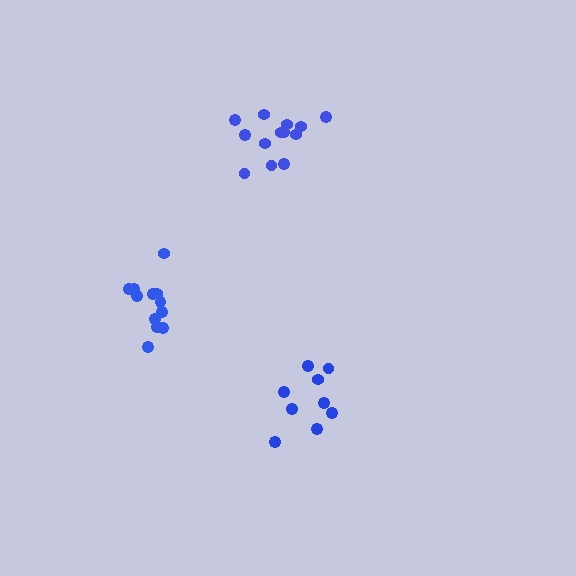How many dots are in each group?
Group 1: 9 dots, Group 2: 12 dots, Group 3: 13 dots (34 total).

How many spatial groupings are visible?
There are 3 spatial groupings.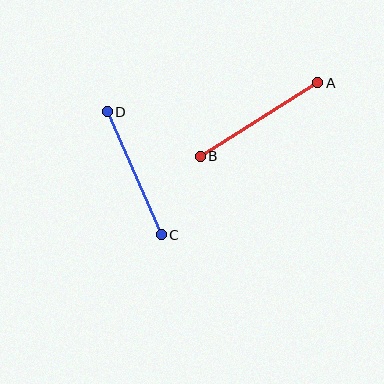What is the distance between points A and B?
The distance is approximately 138 pixels.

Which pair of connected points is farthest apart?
Points A and B are farthest apart.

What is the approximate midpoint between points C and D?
The midpoint is at approximately (134, 173) pixels.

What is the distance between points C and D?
The distance is approximately 134 pixels.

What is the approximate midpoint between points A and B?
The midpoint is at approximately (259, 120) pixels.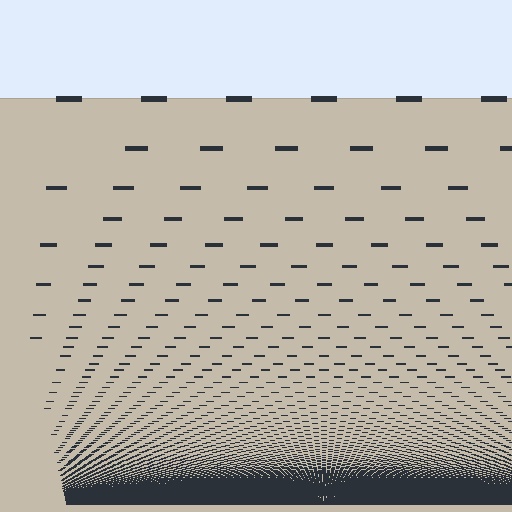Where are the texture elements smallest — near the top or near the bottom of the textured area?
Near the bottom.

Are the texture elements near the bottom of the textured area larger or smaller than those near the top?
Smaller. The gradient is inverted — elements near the bottom are smaller and denser.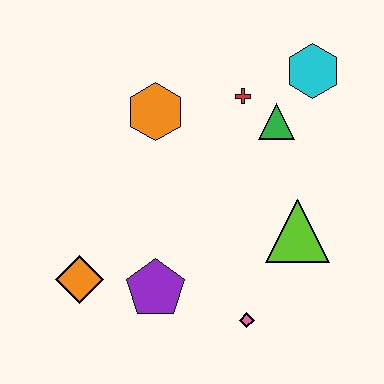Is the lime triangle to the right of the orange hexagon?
Yes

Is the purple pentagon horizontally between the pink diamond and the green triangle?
No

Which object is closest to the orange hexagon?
The red cross is closest to the orange hexagon.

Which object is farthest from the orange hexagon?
The pink diamond is farthest from the orange hexagon.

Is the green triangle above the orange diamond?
Yes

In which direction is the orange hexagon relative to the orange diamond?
The orange hexagon is above the orange diamond.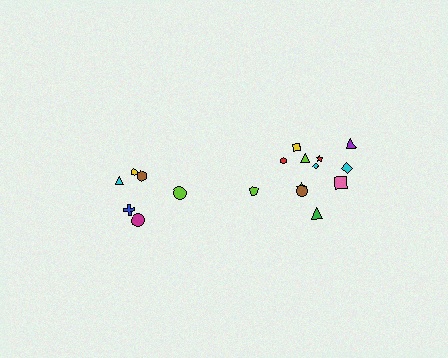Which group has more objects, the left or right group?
The right group.